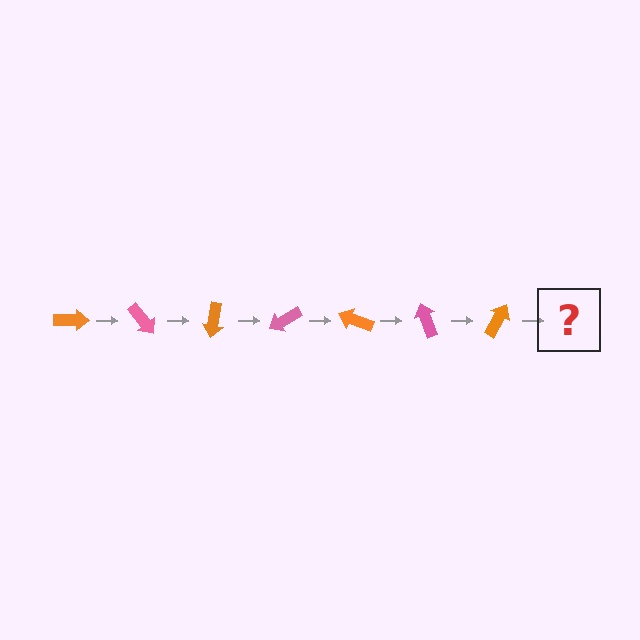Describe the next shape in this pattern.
It should be a pink arrow, rotated 350 degrees from the start.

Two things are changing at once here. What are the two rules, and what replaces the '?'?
The two rules are that it rotates 50 degrees each step and the color cycles through orange and pink. The '?' should be a pink arrow, rotated 350 degrees from the start.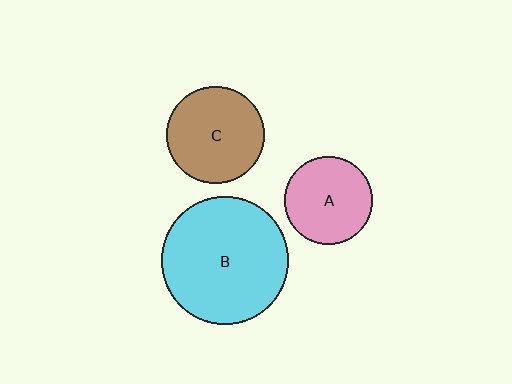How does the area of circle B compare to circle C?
Approximately 1.7 times.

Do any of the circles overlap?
No, none of the circles overlap.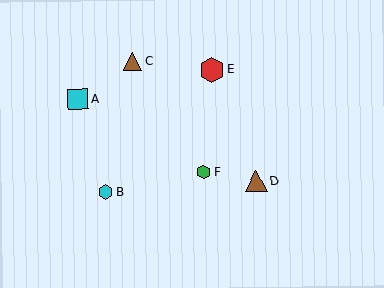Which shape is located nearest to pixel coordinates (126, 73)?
The brown triangle (labeled C) at (132, 61) is nearest to that location.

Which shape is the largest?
The red hexagon (labeled E) is the largest.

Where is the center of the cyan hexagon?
The center of the cyan hexagon is at (105, 192).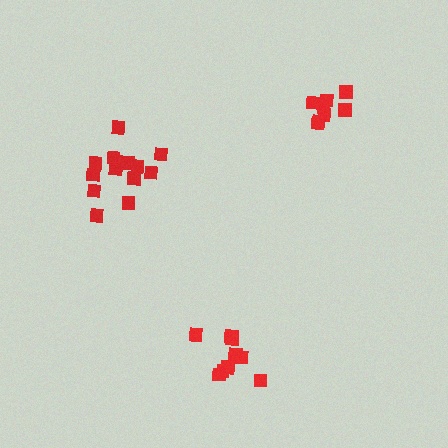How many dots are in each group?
Group 1: 8 dots, Group 2: 9 dots, Group 3: 14 dots (31 total).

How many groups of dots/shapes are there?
There are 3 groups.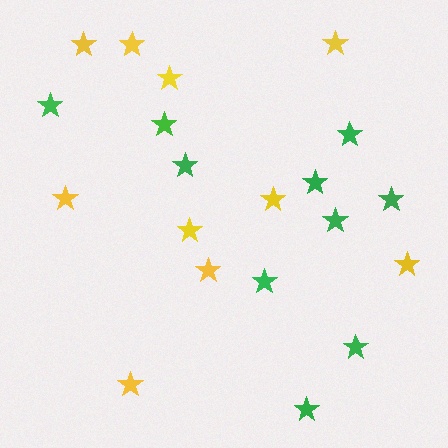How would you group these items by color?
There are 2 groups: one group of green stars (10) and one group of yellow stars (10).